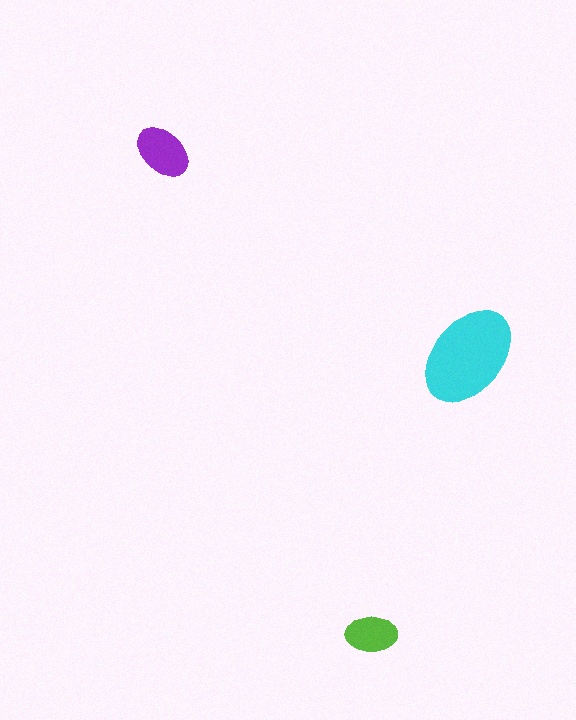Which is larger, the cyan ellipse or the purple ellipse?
The cyan one.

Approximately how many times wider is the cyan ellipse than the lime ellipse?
About 2 times wider.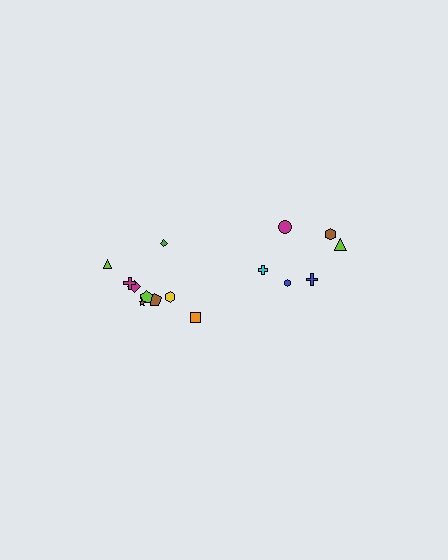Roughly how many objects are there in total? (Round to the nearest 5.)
Roughly 15 objects in total.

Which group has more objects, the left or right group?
The left group.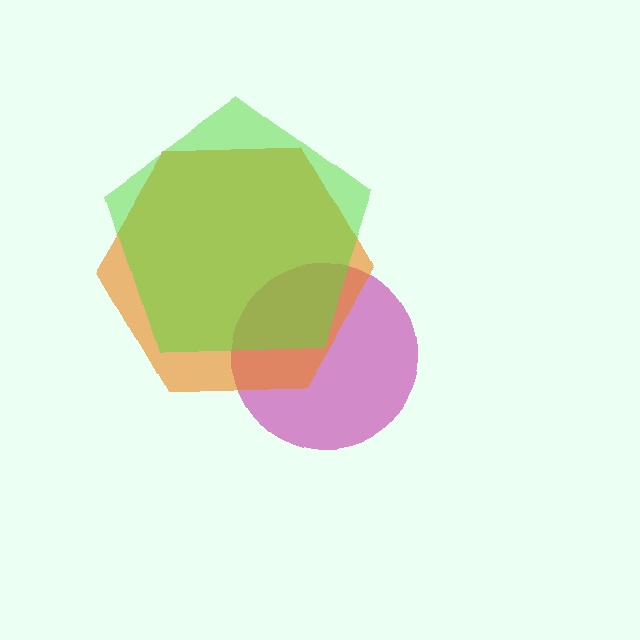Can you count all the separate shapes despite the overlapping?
Yes, there are 3 separate shapes.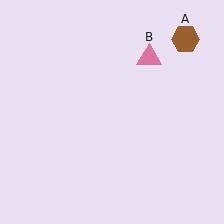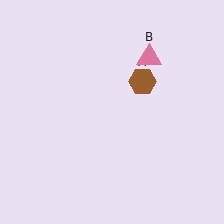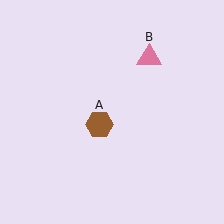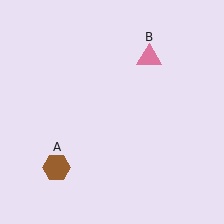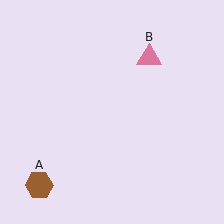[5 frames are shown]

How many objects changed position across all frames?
1 object changed position: brown hexagon (object A).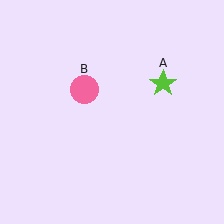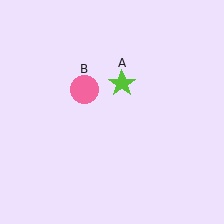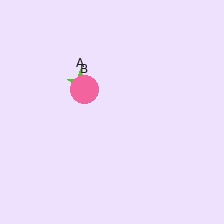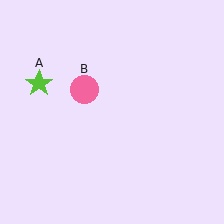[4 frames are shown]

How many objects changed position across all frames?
1 object changed position: lime star (object A).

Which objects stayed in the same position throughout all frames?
Pink circle (object B) remained stationary.